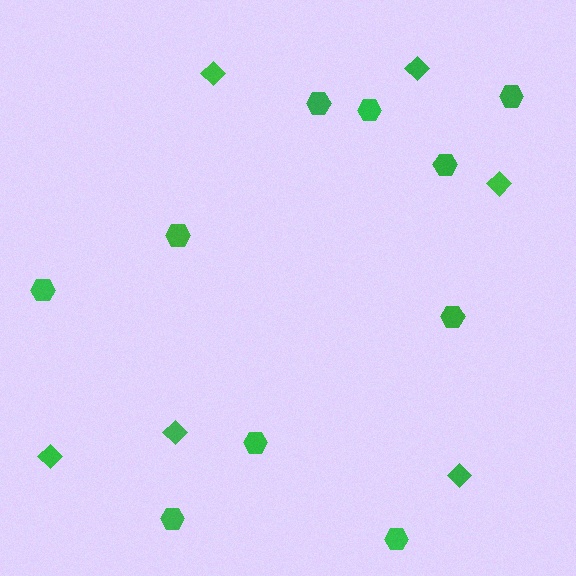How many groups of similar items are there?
There are 2 groups: one group of diamonds (6) and one group of hexagons (10).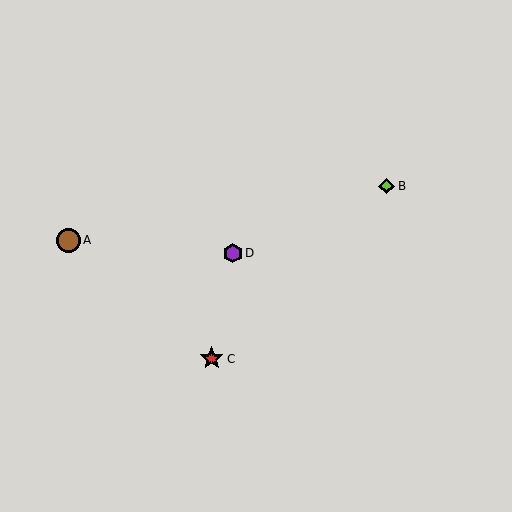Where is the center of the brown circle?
The center of the brown circle is at (68, 240).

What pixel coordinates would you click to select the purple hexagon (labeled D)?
Click at (233, 253) to select the purple hexagon D.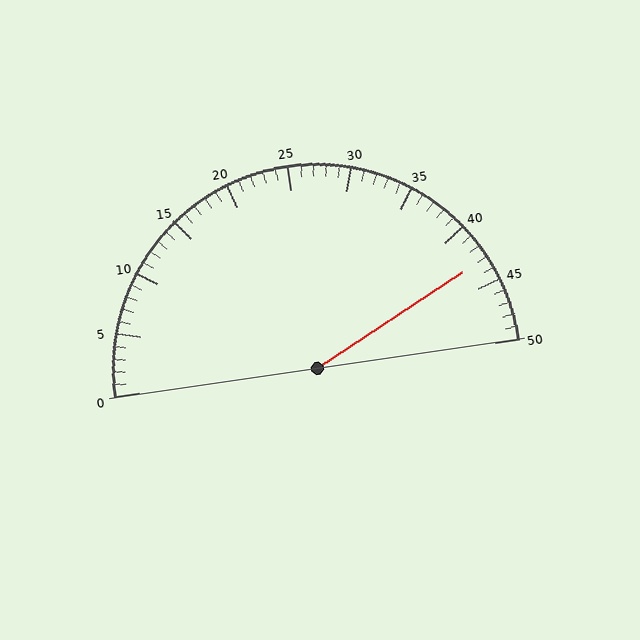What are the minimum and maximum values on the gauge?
The gauge ranges from 0 to 50.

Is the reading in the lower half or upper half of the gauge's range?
The reading is in the upper half of the range (0 to 50).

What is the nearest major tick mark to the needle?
The nearest major tick mark is 45.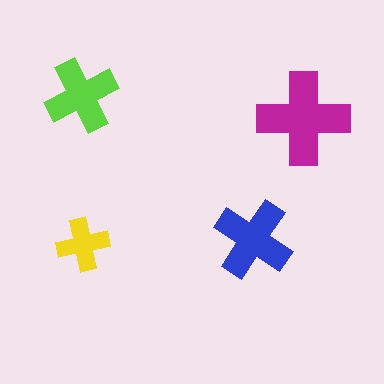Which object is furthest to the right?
The magenta cross is rightmost.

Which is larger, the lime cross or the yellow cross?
The lime one.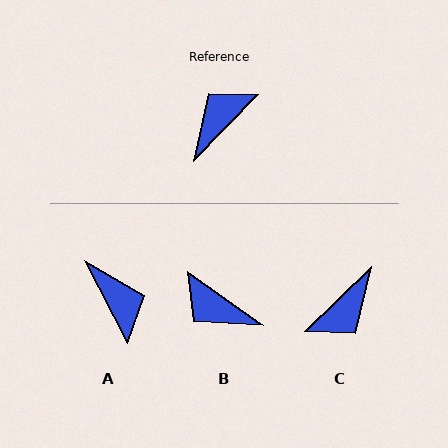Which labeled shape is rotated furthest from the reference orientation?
C, about 179 degrees away.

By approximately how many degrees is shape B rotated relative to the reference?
Approximately 99 degrees counter-clockwise.